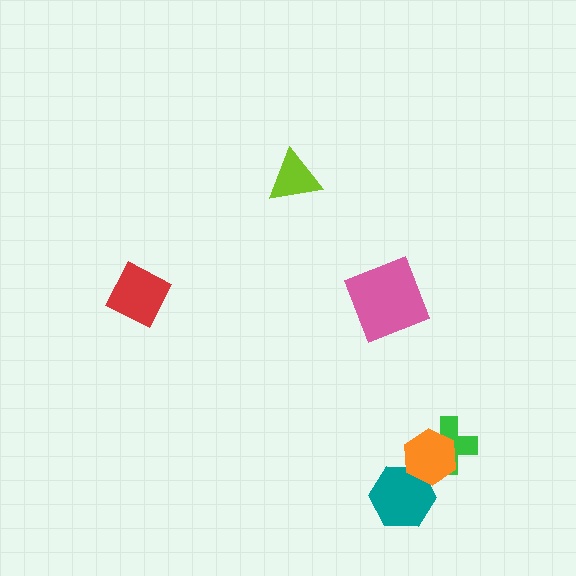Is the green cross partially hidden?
Yes, it is partially covered by another shape.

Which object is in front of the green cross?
The orange hexagon is in front of the green cross.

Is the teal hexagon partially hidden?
Yes, it is partially covered by another shape.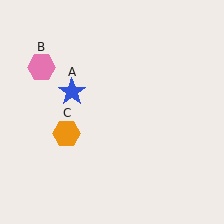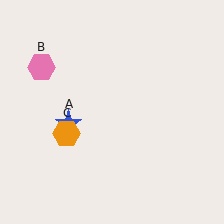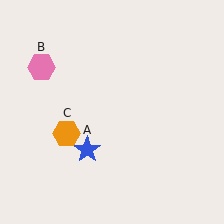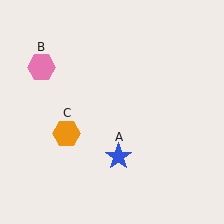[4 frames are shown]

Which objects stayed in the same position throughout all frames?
Pink hexagon (object B) and orange hexagon (object C) remained stationary.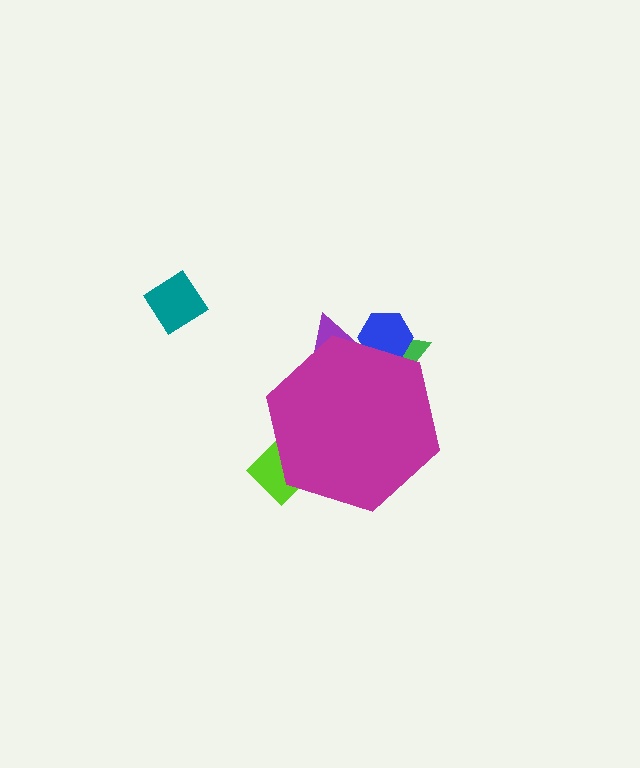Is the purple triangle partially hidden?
Yes, the purple triangle is partially hidden behind the magenta hexagon.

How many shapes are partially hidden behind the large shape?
4 shapes are partially hidden.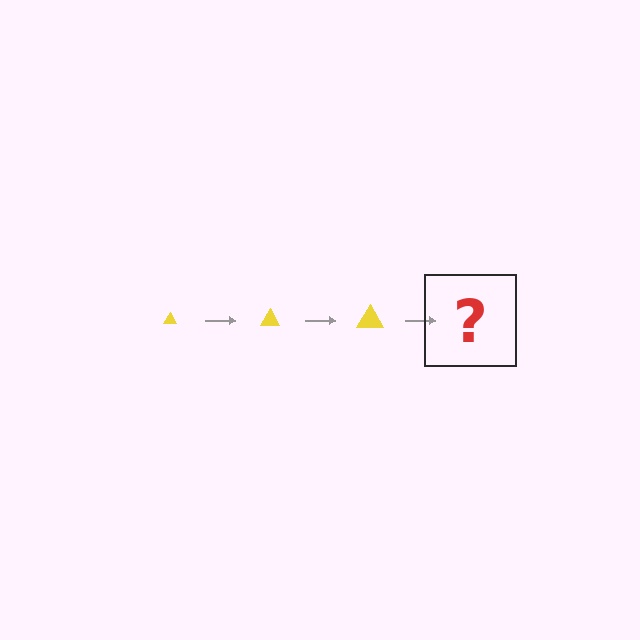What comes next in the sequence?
The next element should be a yellow triangle, larger than the previous one.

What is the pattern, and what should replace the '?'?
The pattern is that the triangle gets progressively larger each step. The '?' should be a yellow triangle, larger than the previous one.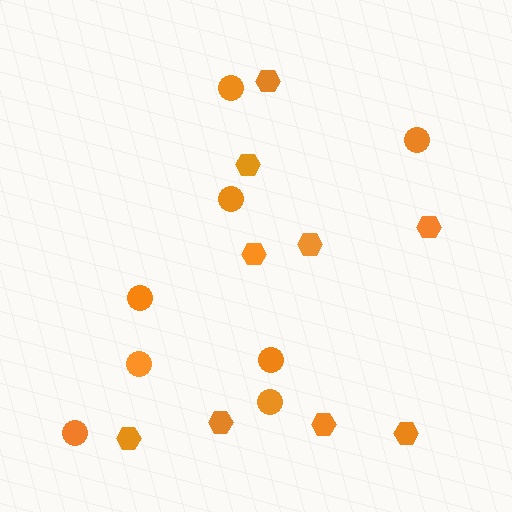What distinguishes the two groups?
There are 2 groups: one group of hexagons (9) and one group of circles (8).